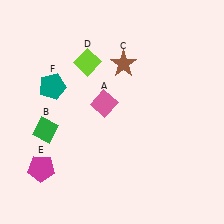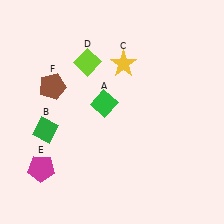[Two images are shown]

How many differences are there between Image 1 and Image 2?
There are 3 differences between the two images.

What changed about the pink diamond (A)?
In Image 1, A is pink. In Image 2, it changed to green.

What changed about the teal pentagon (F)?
In Image 1, F is teal. In Image 2, it changed to brown.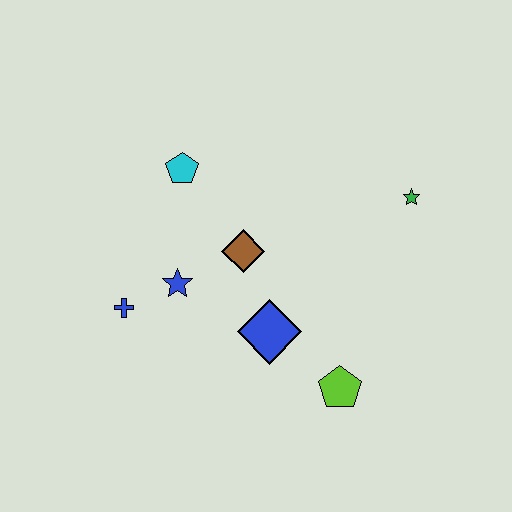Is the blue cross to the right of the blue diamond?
No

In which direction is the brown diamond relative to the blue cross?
The brown diamond is to the right of the blue cross.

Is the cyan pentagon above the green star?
Yes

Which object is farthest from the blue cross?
The green star is farthest from the blue cross.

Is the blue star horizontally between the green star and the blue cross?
Yes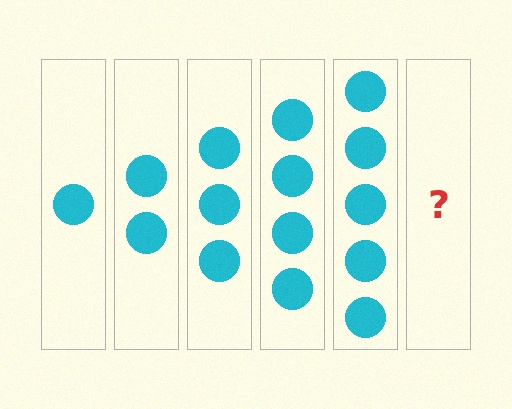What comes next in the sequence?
The next element should be 6 circles.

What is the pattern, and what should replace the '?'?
The pattern is that each step adds one more circle. The '?' should be 6 circles.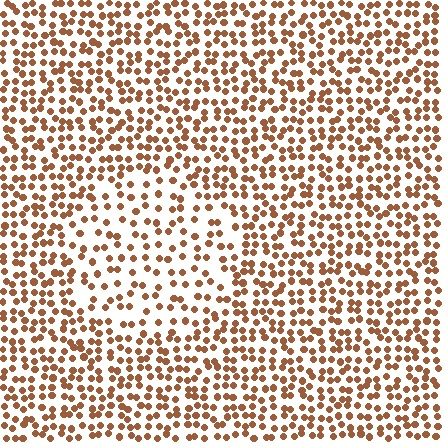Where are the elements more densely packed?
The elements are more densely packed outside the circle boundary.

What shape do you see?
I see a circle.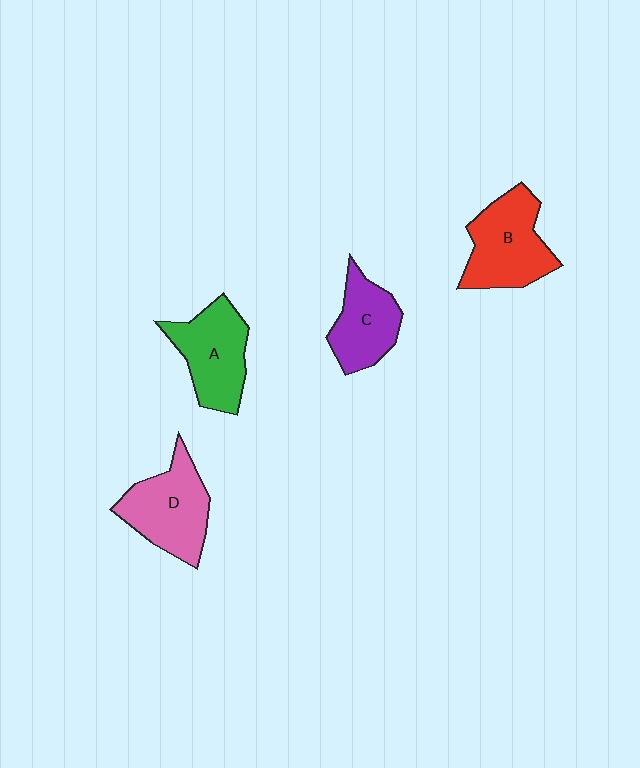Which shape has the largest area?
Shape B (red).